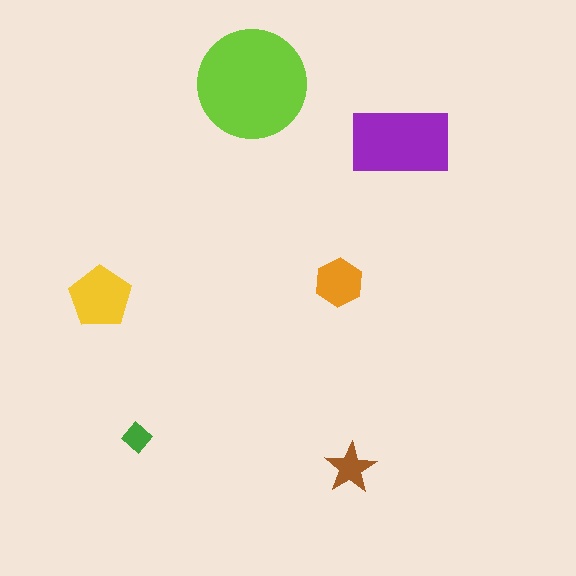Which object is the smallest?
The green diamond.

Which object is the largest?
The lime circle.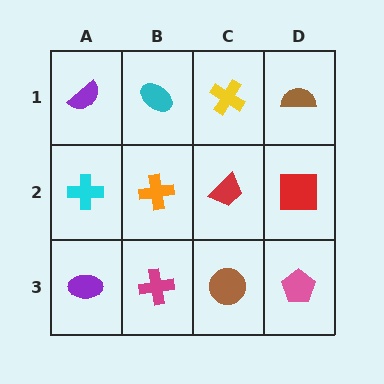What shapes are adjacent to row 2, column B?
A cyan ellipse (row 1, column B), a magenta cross (row 3, column B), a cyan cross (row 2, column A), a red trapezoid (row 2, column C).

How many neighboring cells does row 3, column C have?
3.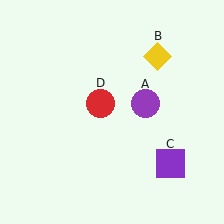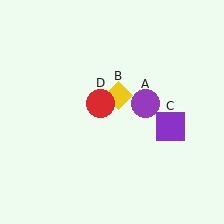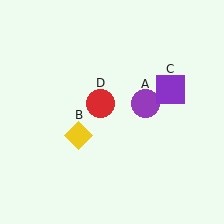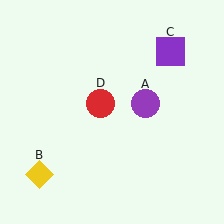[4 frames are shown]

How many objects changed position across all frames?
2 objects changed position: yellow diamond (object B), purple square (object C).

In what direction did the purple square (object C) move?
The purple square (object C) moved up.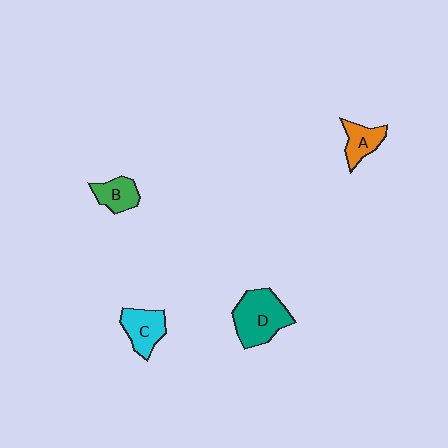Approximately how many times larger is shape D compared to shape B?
Approximately 2.0 times.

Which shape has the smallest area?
Shape B (green).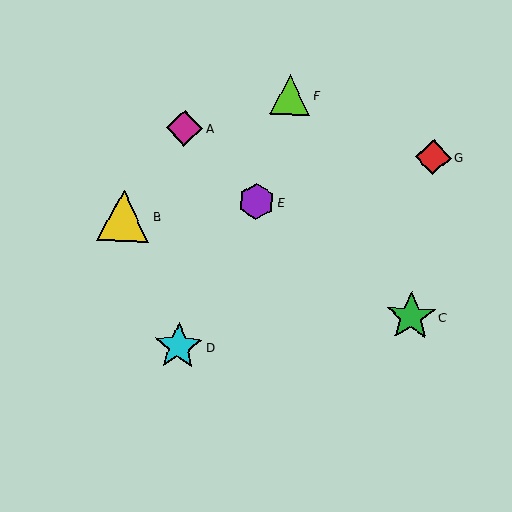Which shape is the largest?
The yellow triangle (labeled B) is the largest.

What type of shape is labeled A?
Shape A is a magenta diamond.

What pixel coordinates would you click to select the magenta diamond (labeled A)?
Click at (184, 128) to select the magenta diamond A.